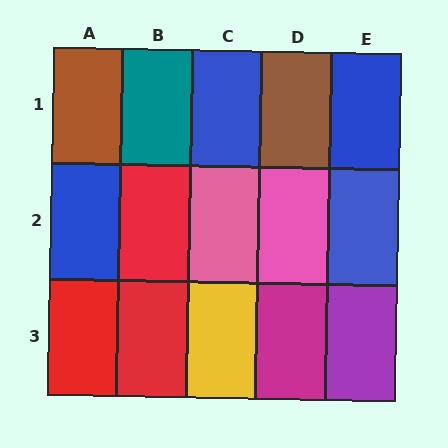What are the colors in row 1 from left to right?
Brown, teal, blue, brown, blue.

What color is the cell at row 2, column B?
Red.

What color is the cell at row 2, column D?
Pink.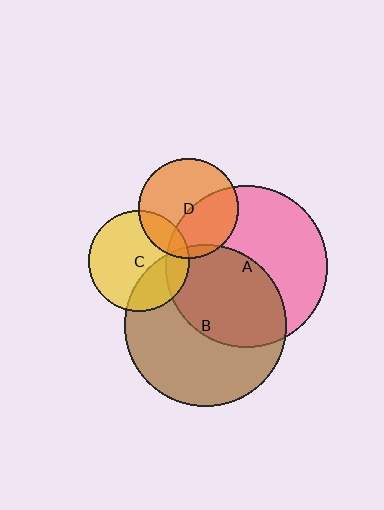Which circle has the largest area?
Circle A (pink).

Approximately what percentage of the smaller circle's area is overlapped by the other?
Approximately 45%.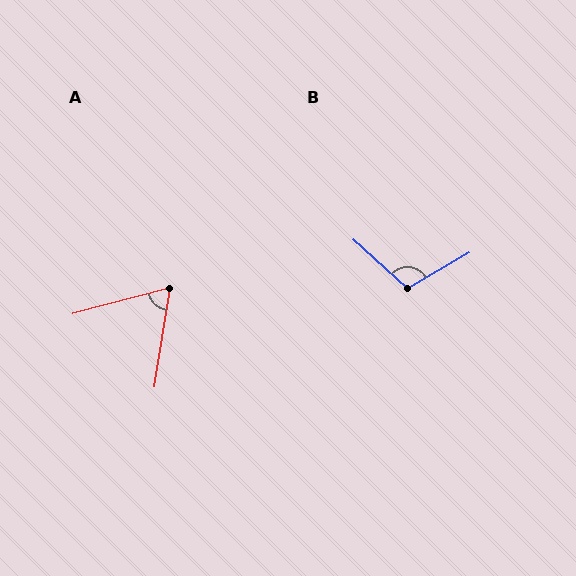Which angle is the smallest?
A, at approximately 66 degrees.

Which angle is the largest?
B, at approximately 108 degrees.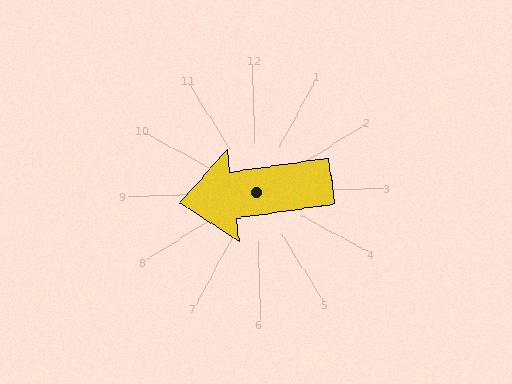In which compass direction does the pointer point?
West.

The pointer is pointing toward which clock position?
Roughly 9 o'clock.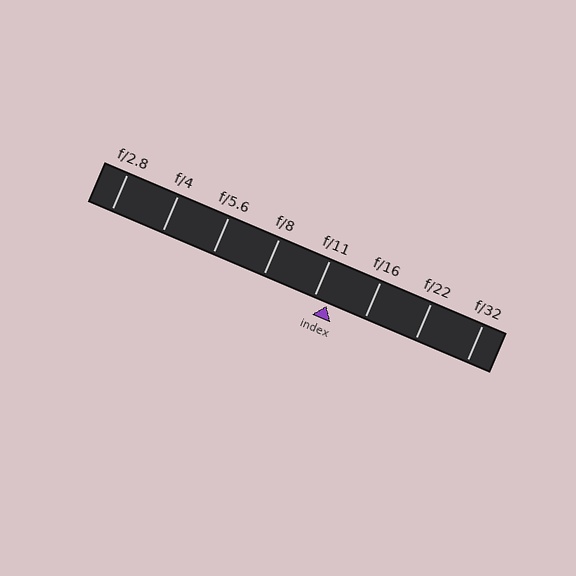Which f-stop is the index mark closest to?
The index mark is closest to f/11.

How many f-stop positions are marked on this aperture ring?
There are 8 f-stop positions marked.